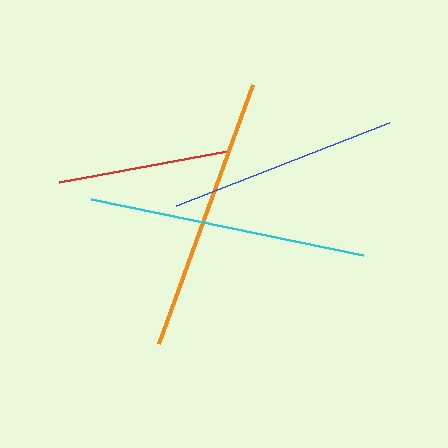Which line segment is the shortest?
The red line is the shortest at approximately 170 pixels.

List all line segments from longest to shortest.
From longest to shortest: cyan, orange, blue, red.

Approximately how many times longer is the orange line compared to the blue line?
The orange line is approximately 1.2 times the length of the blue line.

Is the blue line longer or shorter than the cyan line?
The cyan line is longer than the blue line.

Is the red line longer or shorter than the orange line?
The orange line is longer than the red line.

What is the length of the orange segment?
The orange segment is approximately 275 pixels long.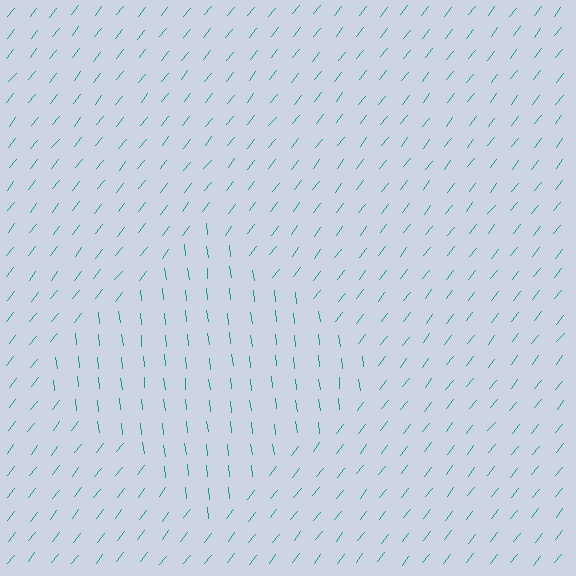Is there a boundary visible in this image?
Yes, there is a texture boundary formed by a change in line orientation.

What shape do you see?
I see a diamond.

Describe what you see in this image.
The image is filled with small teal line segments. A diamond region in the image has lines oriented differently from the surrounding lines, creating a visible texture boundary.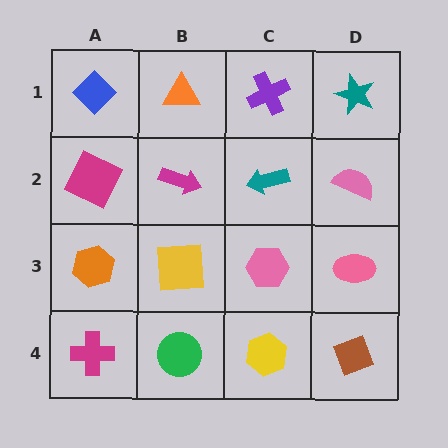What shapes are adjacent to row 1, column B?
A magenta arrow (row 2, column B), a blue diamond (row 1, column A), a purple cross (row 1, column C).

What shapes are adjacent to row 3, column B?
A magenta arrow (row 2, column B), a green circle (row 4, column B), an orange hexagon (row 3, column A), a pink hexagon (row 3, column C).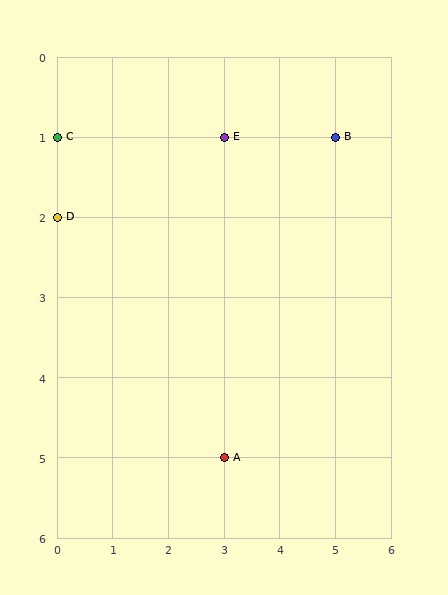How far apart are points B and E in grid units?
Points B and E are 2 columns apart.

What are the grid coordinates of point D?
Point D is at grid coordinates (0, 2).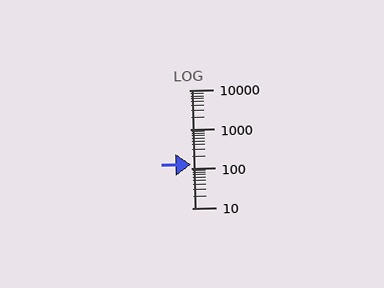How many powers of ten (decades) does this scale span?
The scale spans 3 decades, from 10 to 10000.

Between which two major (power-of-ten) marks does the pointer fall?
The pointer is between 100 and 1000.